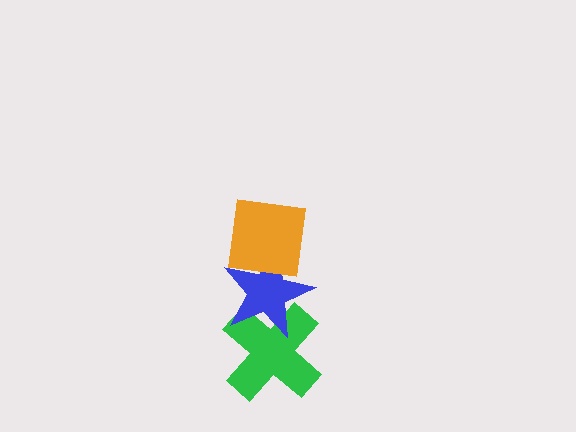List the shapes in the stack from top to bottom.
From top to bottom: the orange square, the blue star, the green cross.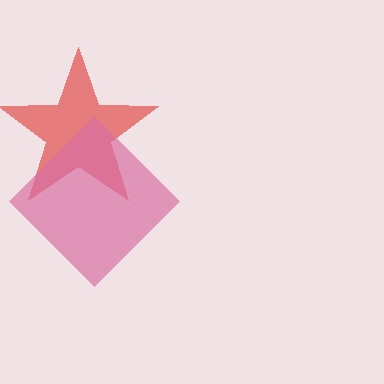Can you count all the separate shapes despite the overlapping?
Yes, there are 2 separate shapes.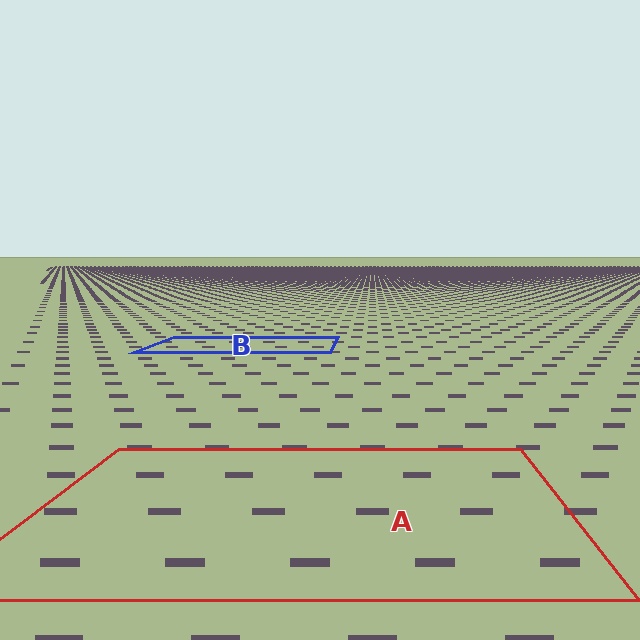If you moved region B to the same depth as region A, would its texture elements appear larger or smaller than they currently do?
They would appear larger. At a closer depth, the same texture elements are projected at a bigger on-screen size.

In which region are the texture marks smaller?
The texture marks are smaller in region B, because it is farther away.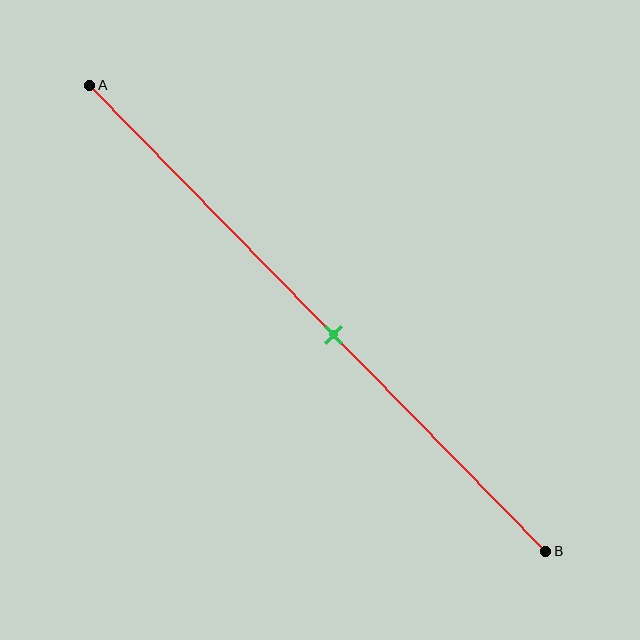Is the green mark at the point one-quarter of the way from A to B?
No, the mark is at about 55% from A, not at the 25% one-quarter point.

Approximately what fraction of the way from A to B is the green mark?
The green mark is approximately 55% of the way from A to B.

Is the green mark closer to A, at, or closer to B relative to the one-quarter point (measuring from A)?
The green mark is closer to point B than the one-quarter point of segment AB.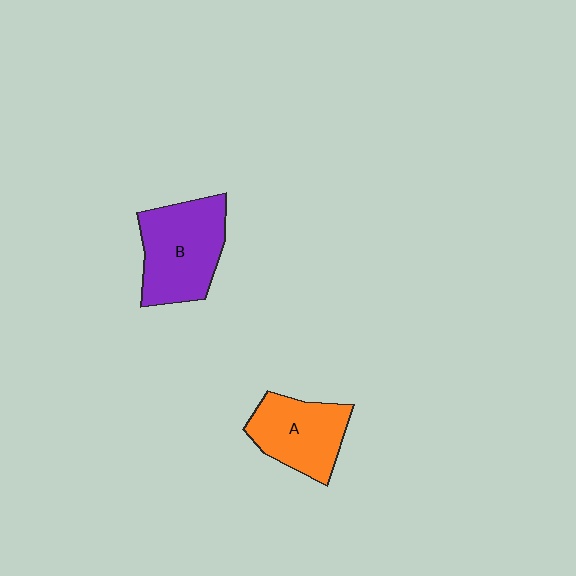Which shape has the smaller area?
Shape A (orange).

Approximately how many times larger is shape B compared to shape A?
Approximately 1.2 times.